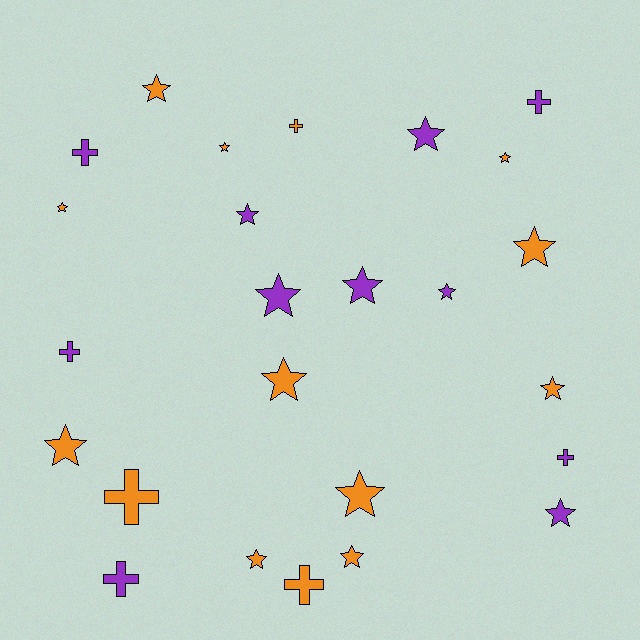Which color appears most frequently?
Orange, with 14 objects.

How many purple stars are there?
There are 6 purple stars.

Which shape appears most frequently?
Star, with 17 objects.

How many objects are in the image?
There are 25 objects.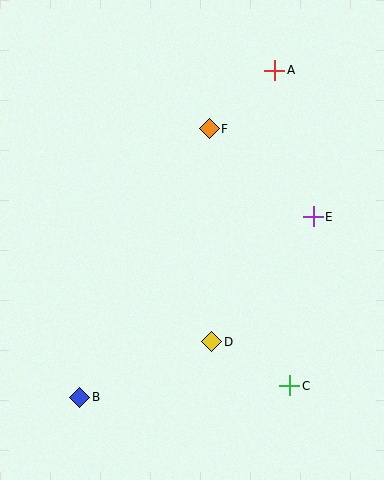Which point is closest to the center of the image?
Point D at (212, 342) is closest to the center.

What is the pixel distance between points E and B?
The distance between E and B is 295 pixels.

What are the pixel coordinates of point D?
Point D is at (212, 342).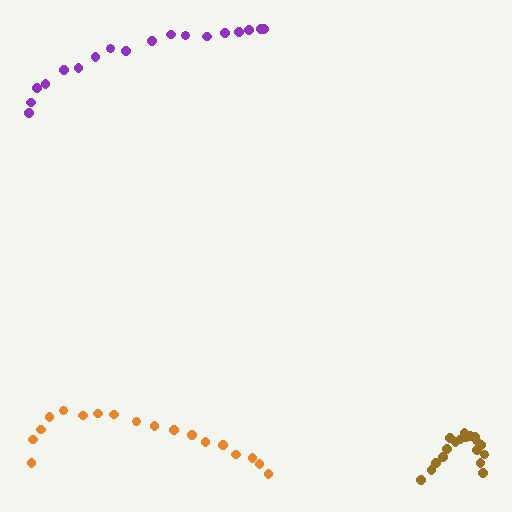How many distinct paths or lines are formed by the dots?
There are 3 distinct paths.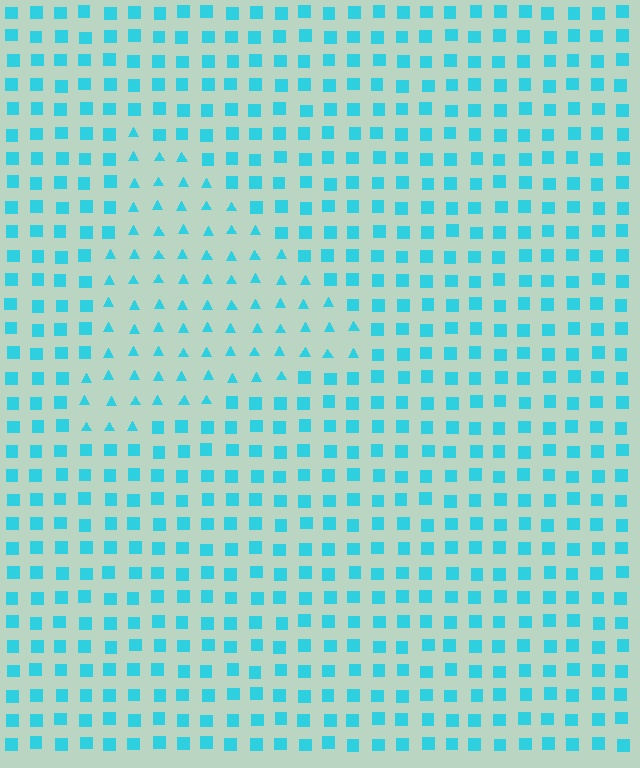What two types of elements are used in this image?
The image uses triangles inside the triangle region and squares outside it.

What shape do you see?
I see a triangle.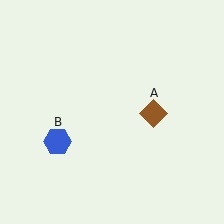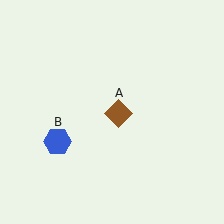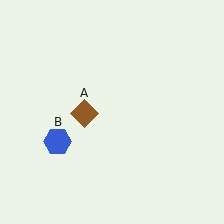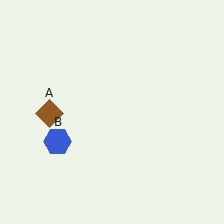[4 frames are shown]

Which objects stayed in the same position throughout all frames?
Blue hexagon (object B) remained stationary.